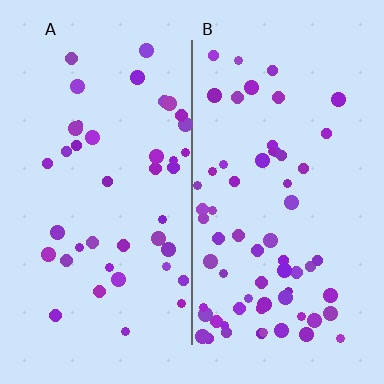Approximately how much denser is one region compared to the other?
Approximately 1.6× — region B over region A.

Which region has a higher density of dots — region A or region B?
B (the right).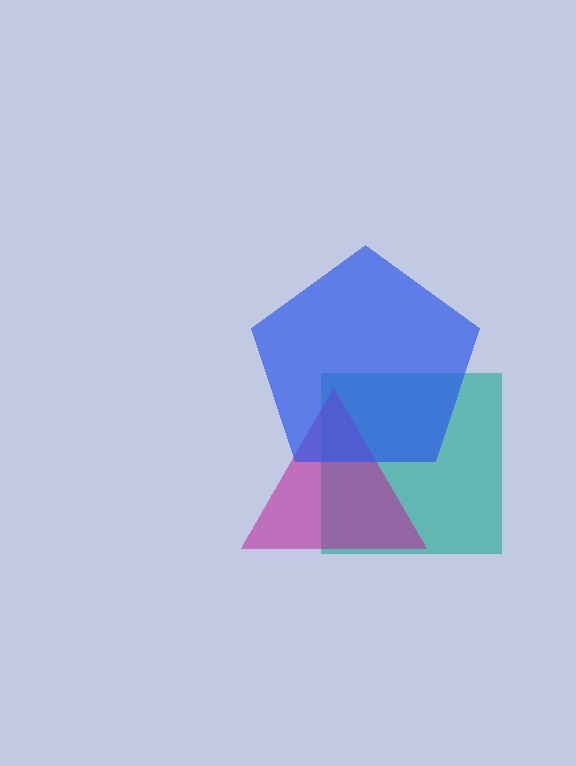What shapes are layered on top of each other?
The layered shapes are: a teal square, a magenta triangle, a blue pentagon.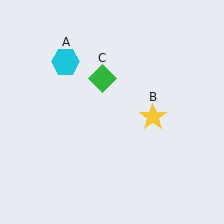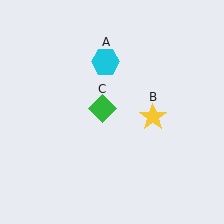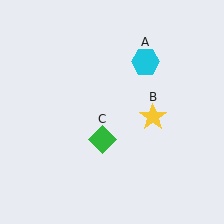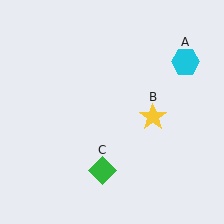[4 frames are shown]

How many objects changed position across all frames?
2 objects changed position: cyan hexagon (object A), green diamond (object C).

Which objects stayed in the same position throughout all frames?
Yellow star (object B) remained stationary.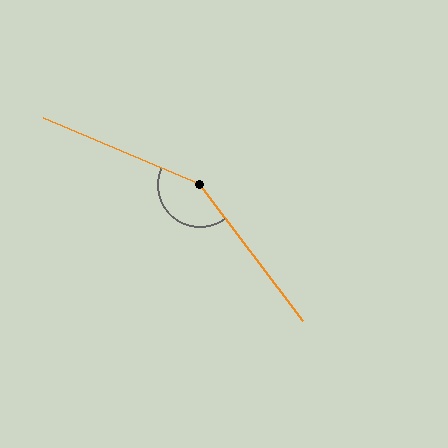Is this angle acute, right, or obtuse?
It is obtuse.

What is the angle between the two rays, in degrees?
Approximately 150 degrees.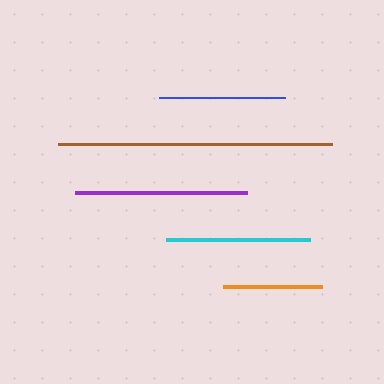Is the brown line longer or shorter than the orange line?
The brown line is longer than the orange line.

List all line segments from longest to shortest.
From longest to shortest: brown, purple, cyan, blue, orange.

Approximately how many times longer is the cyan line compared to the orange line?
The cyan line is approximately 1.5 times the length of the orange line.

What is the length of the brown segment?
The brown segment is approximately 275 pixels long.